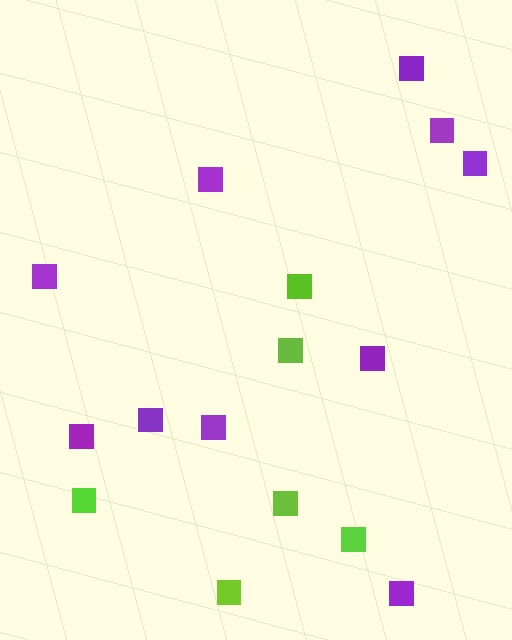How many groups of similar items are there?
There are 2 groups: one group of purple squares (10) and one group of lime squares (6).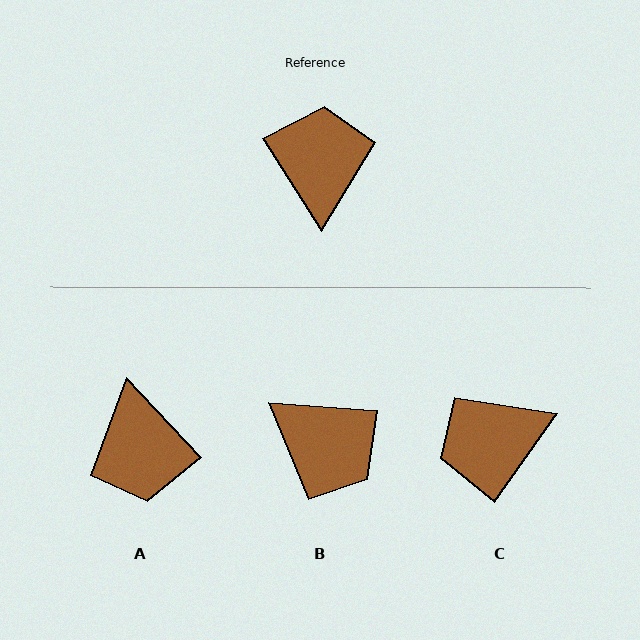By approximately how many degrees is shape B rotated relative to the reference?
Approximately 127 degrees clockwise.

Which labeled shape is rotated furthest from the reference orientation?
A, about 169 degrees away.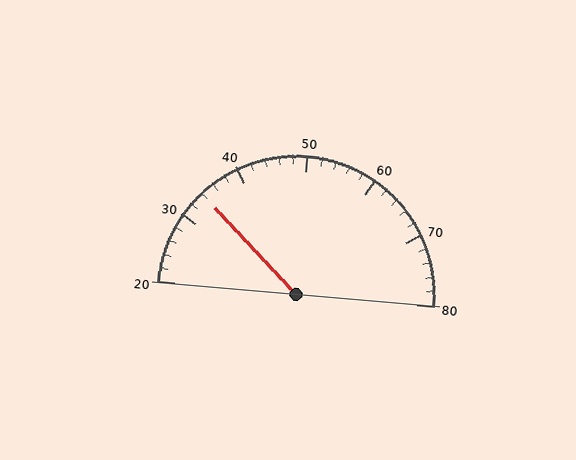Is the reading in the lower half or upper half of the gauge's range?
The reading is in the lower half of the range (20 to 80).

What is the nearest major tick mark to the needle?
The nearest major tick mark is 30.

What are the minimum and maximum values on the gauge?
The gauge ranges from 20 to 80.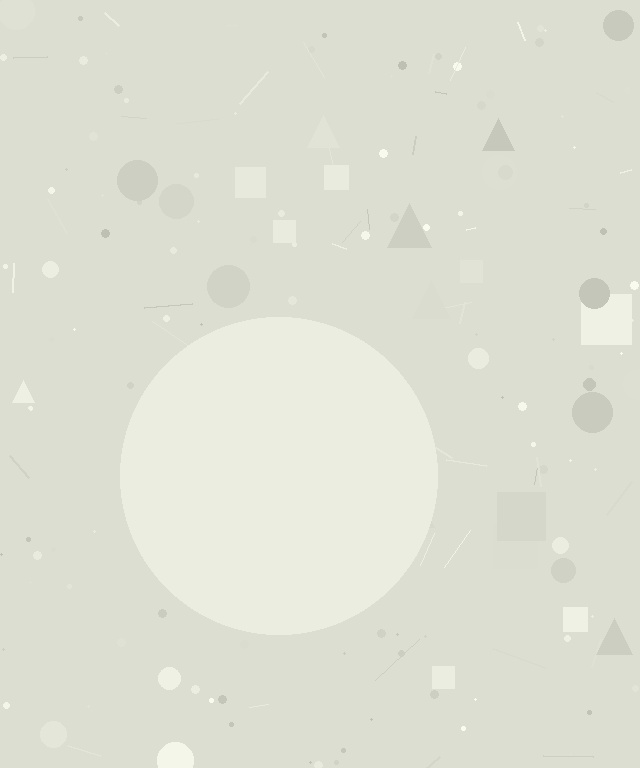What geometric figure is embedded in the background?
A circle is embedded in the background.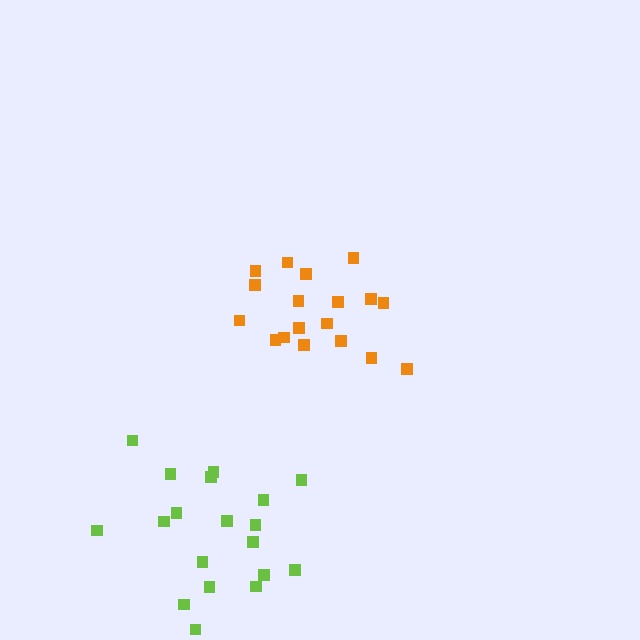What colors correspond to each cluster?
The clusters are colored: lime, orange.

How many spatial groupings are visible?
There are 2 spatial groupings.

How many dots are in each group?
Group 1: 19 dots, Group 2: 18 dots (37 total).